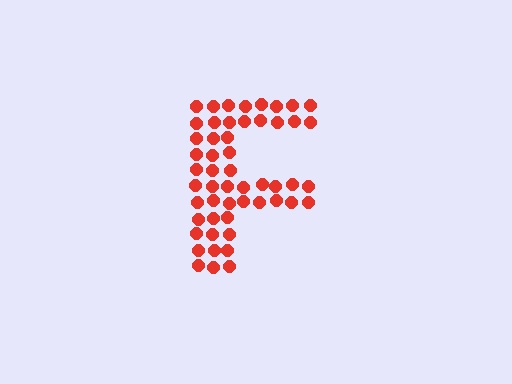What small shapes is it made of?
It is made of small circles.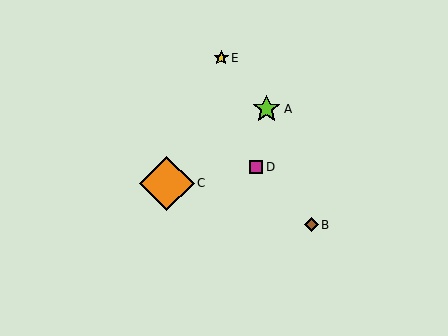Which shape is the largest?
The orange diamond (labeled C) is the largest.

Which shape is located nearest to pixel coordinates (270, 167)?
The magenta square (labeled D) at (256, 167) is nearest to that location.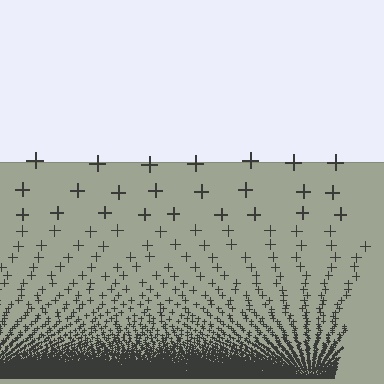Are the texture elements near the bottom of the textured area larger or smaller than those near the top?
Smaller. The gradient is inverted — elements near the bottom are smaller and denser.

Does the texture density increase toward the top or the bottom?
Density increases toward the bottom.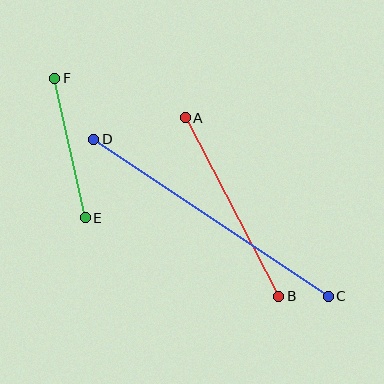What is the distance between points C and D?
The distance is approximately 282 pixels.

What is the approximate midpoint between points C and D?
The midpoint is at approximately (211, 218) pixels.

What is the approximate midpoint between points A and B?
The midpoint is at approximately (232, 207) pixels.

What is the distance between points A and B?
The distance is approximately 202 pixels.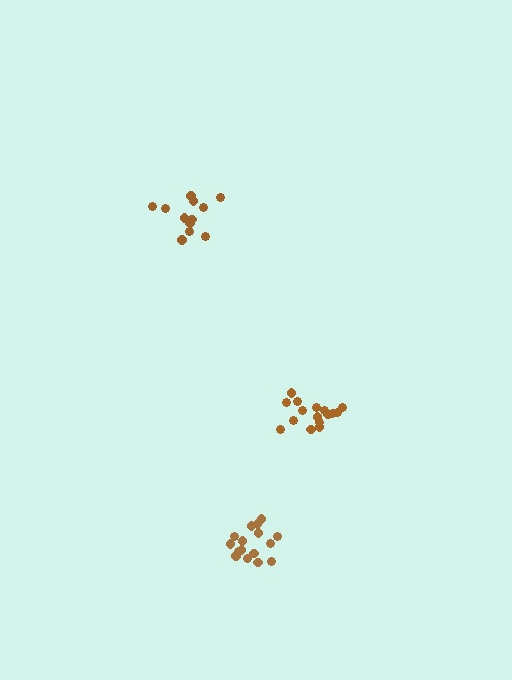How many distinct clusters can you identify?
There are 3 distinct clusters.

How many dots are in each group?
Group 1: 16 dots, Group 2: 16 dots, Group 3: 12 dots (44 total).